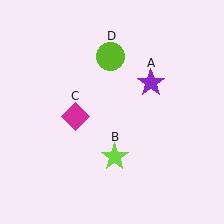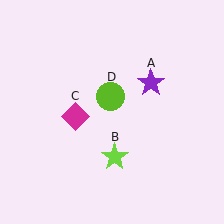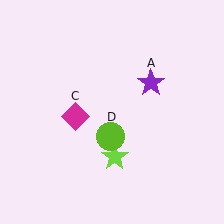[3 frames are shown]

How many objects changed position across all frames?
1 object changed position: lime circle (object D).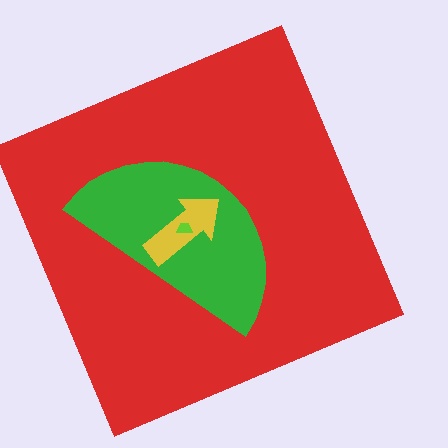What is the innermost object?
The lime trapezoid.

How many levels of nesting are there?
4.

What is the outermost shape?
The red square.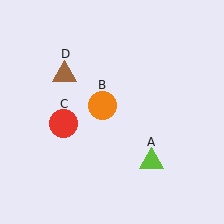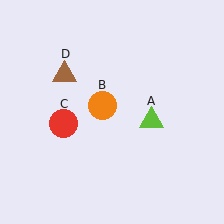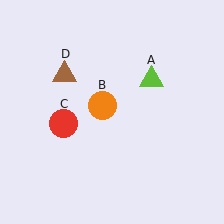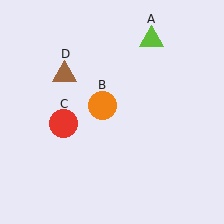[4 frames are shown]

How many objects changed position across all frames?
1 object changed position: lime triangle (object A).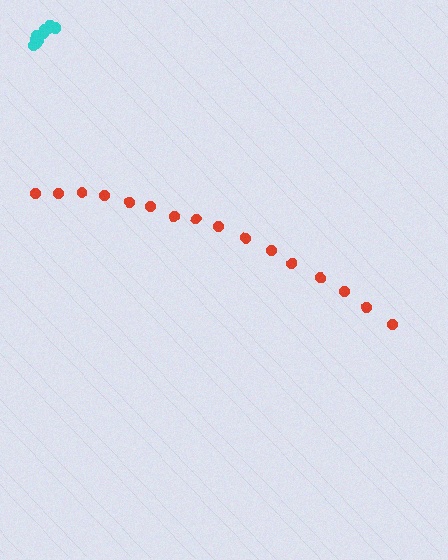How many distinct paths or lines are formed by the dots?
There are 2 distinct paths.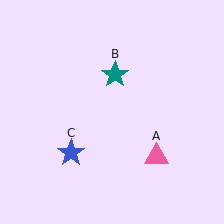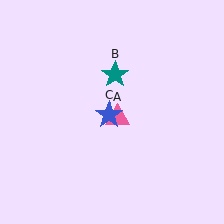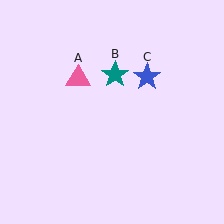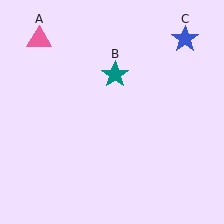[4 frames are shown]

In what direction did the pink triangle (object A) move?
The pink triangle (object A) moved up and to the left.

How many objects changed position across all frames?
2 objects changed position: pink triangle (object A), blue star (object C).